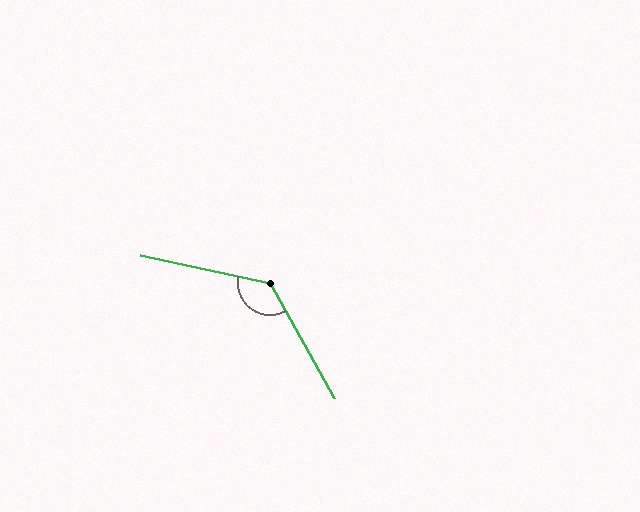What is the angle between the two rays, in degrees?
Approximately 131 degrees.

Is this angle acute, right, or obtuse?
It is obtuse.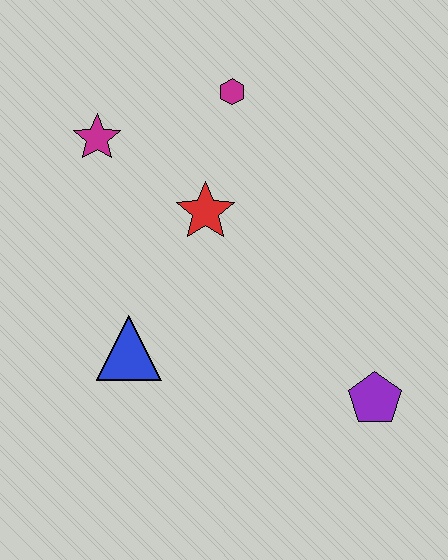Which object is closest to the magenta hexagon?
The red star is closest to the magenta hexagon.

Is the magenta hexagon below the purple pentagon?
No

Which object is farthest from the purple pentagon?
The magenta star is farthest from the purple pentagon.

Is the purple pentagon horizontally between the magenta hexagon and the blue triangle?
No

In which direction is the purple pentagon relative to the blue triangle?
The purple pentagon is to the right of the blue triangle.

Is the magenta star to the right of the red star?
No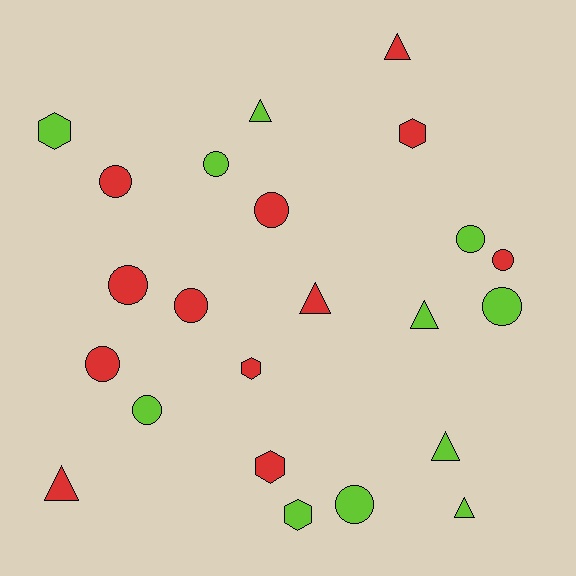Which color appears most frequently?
Red, with 12 objects.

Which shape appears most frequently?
Circle, with 11 objects.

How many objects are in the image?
There are 23 objects.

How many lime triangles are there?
There are 4 lime triangles.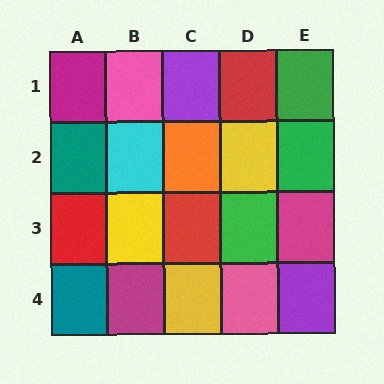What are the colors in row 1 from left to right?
Magenta, pink, purple, red, green.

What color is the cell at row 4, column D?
Pink.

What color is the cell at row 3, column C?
Red.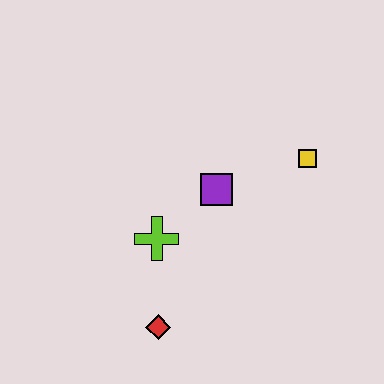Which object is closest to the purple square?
The lime cross is closest to the purple square.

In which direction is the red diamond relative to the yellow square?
The red diamond is below the yellow square.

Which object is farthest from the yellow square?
The red diamond is farthest from the yellow square.